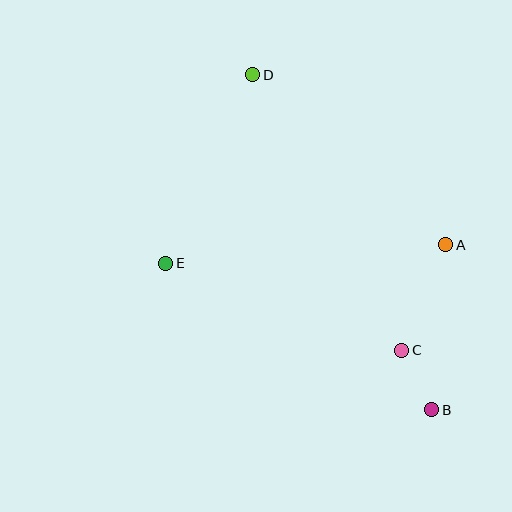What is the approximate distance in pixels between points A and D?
The distance between A and D is approximately 257 pixels.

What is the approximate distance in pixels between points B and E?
The distance between B and E is approximately 304 pixels.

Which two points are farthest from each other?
Points B and D are farthest from each other.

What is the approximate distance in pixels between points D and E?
The distance between D and E is approximately 208 pixels.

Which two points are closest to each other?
Points B and C are closest to each other.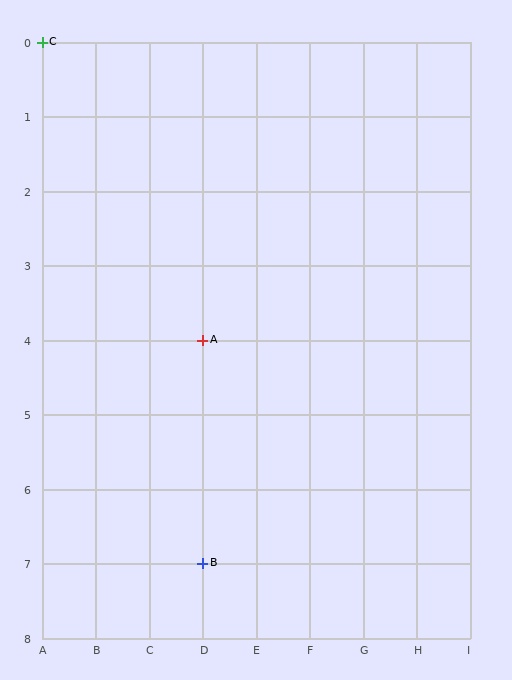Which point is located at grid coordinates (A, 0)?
Point C is at (A, 0).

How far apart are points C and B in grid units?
Points C and B are 3 columns and 7 rows apart (about 7.6 grid units diagonally).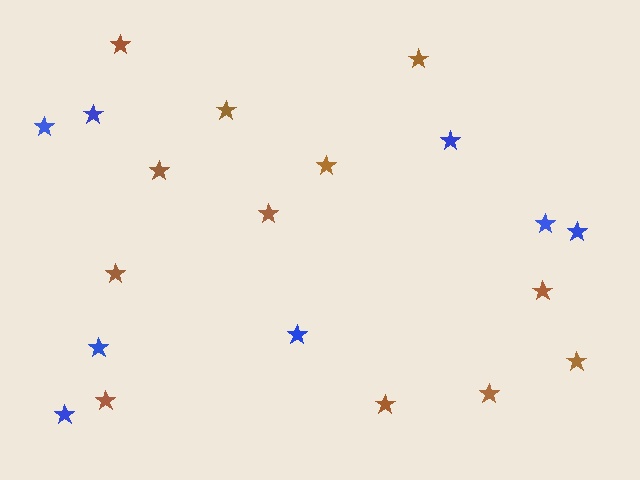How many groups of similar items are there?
There are 2 groups: one group of brown stars (12) and one group of blue stars (8).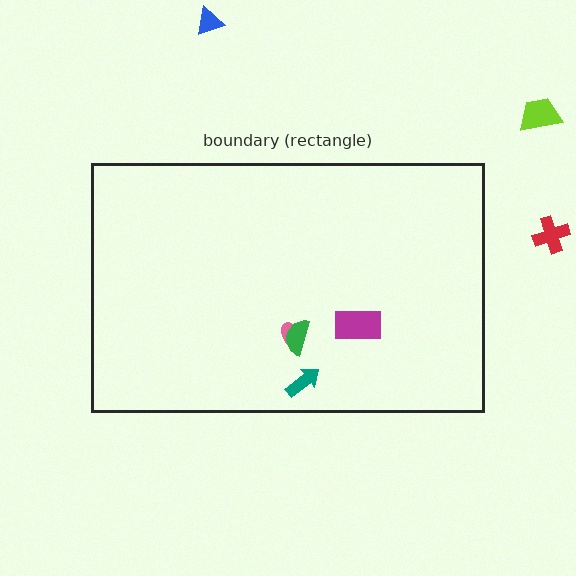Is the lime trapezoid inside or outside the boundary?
Outside.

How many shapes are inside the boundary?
4 inside, 3 outside.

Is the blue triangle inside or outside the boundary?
Outside.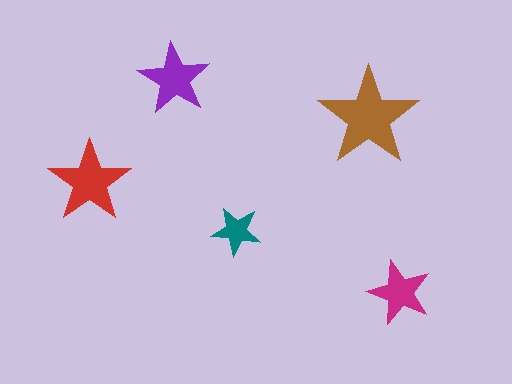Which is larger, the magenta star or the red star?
The red one.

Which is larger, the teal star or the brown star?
The brown one.